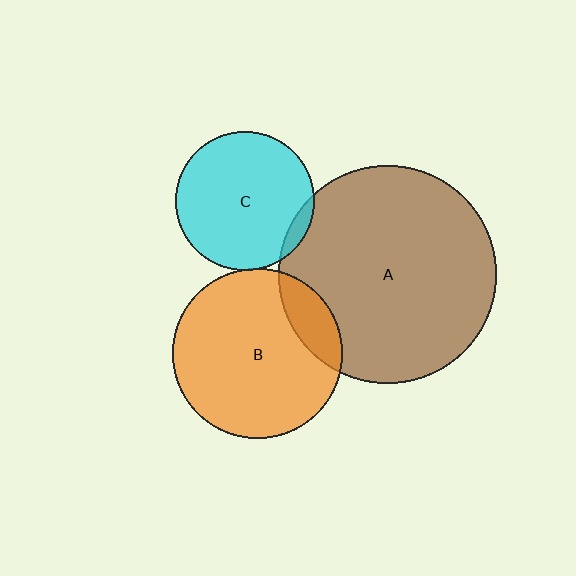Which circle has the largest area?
Circle A (brown).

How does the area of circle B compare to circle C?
Approximately 1.5 times.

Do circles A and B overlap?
Yes.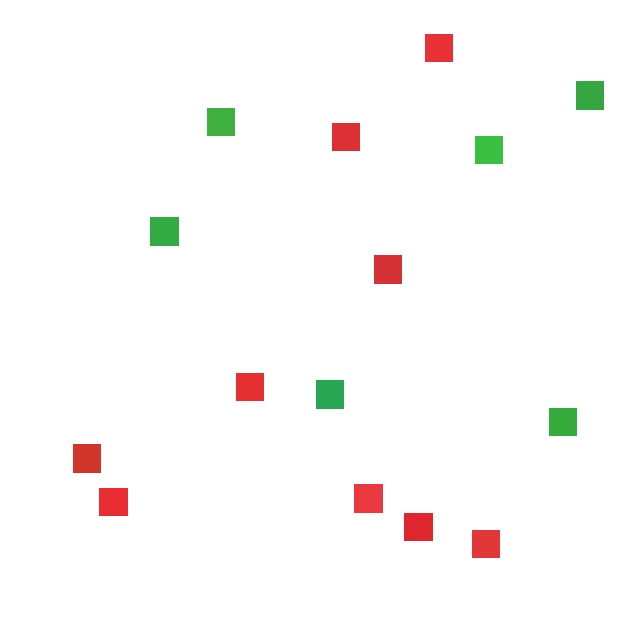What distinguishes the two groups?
There are 2 groups: one group of red squares (9) and one group of green squares (6).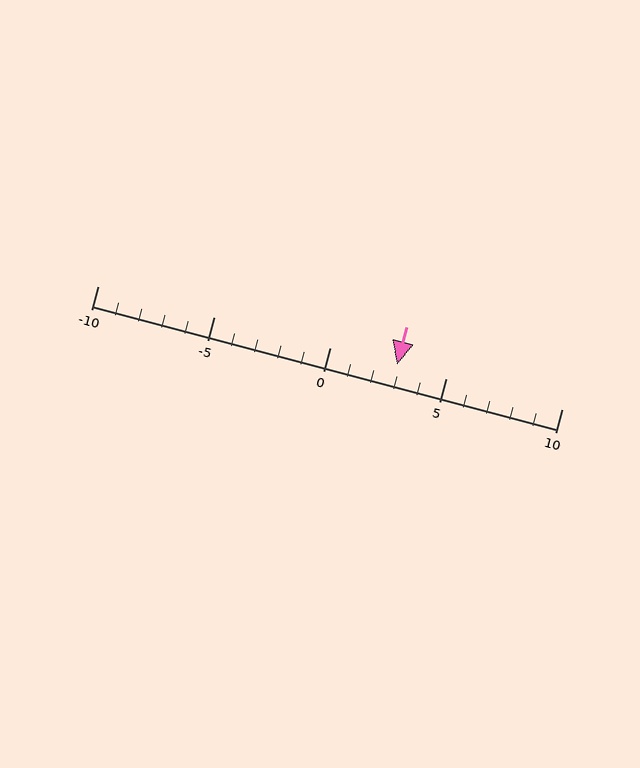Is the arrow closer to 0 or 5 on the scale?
The arrow is closer to 5.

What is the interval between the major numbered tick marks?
The major tick marks are spaced 5 units apart.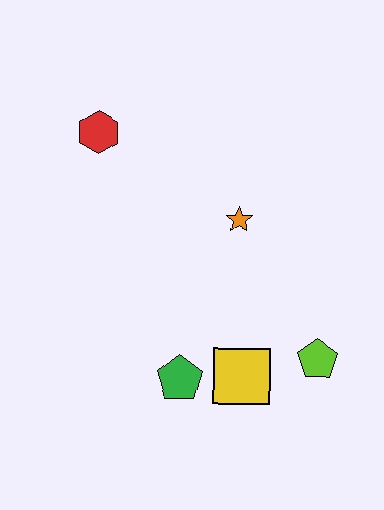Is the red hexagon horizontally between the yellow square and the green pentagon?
No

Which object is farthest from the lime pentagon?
The red hexagon is farthest from the lime pentagon.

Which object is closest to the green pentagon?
The yellow square is closest to the green pentagon.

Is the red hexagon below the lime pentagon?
No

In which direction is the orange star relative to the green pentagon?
The orange star is above the green pentagon.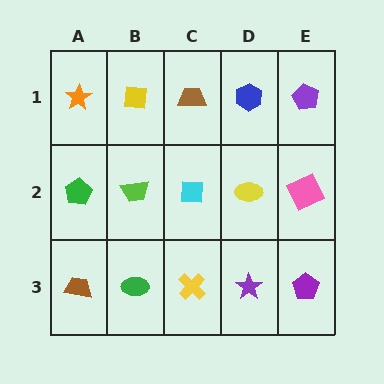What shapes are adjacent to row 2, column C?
A brown trapezoid (row 1, column C), a yellow cross (row 3, column C), a lime trapezoid (row 2, column B), a yellow ellipse (row 2, column D).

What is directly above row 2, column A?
An orange star.